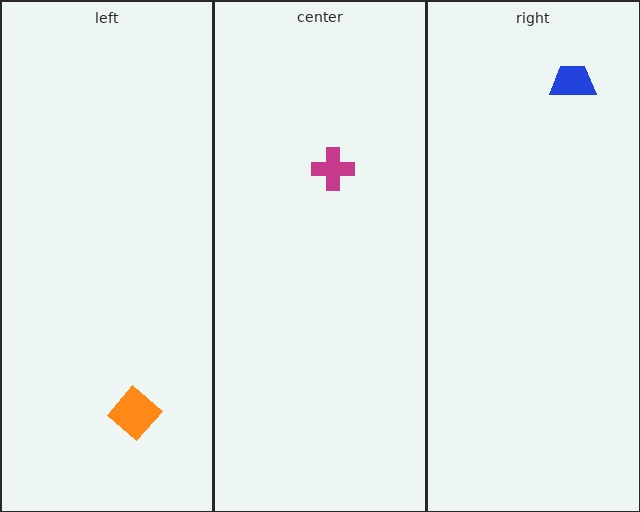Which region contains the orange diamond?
The left region.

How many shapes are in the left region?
1.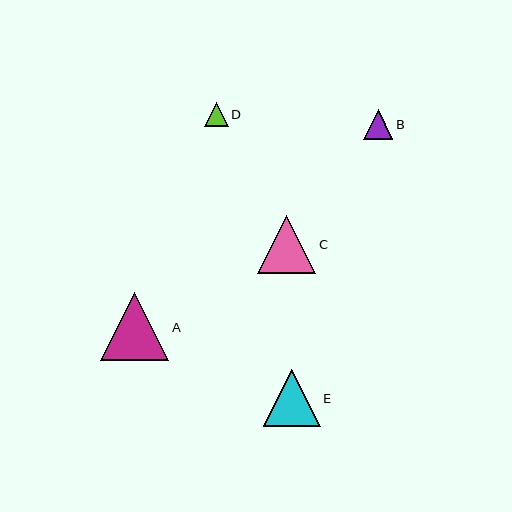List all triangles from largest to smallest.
From largest to smallest: A, C, E, B, D.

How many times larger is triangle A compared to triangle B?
Triangle A is approximately 2.3 times the size of triangle B.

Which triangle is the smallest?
Triangle D is the smallest with a size of approximately 24 pixels.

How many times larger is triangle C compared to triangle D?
Triangle C is approximately 2.4 times the size of triangle D.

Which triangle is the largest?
Triangle A is the largest with a size of approximately 68 pixels.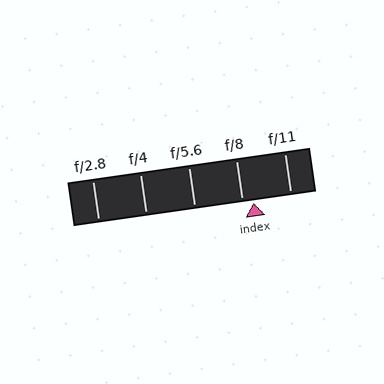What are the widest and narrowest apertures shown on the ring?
The widest aperture shown is f/2.8 and the narrowest is f/11.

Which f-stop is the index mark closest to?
The index mark is closest to f/8.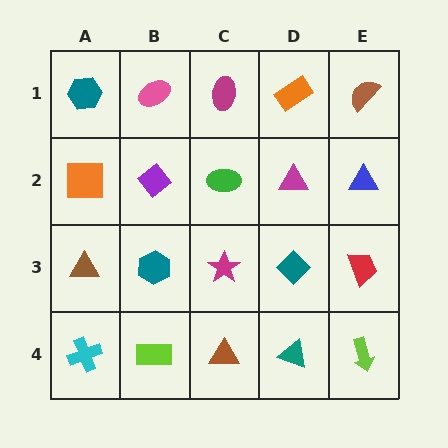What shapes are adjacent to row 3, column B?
A purple diamond (row 2, column B), a lime rectangle (row 4, column B), a brown triangle (row 3, column A), a magenta star (row 3, column C).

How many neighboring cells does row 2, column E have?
3.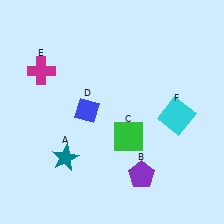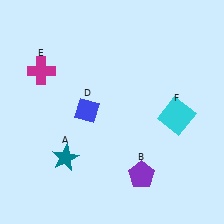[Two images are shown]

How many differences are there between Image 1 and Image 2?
There is 1 difference between the two images.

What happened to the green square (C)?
The green square (C) was removed in Image 2. It was in the bottom-right area of Image 1.